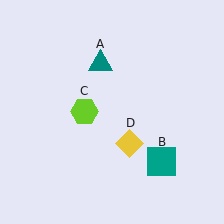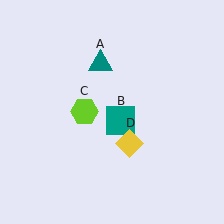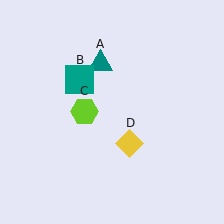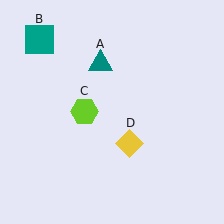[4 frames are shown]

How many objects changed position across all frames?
1 object changed position: teal square (object B).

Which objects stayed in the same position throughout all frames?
Teal triangle (object A) and lime hexagon (object C) and yellow diamond (object D) remained stationary.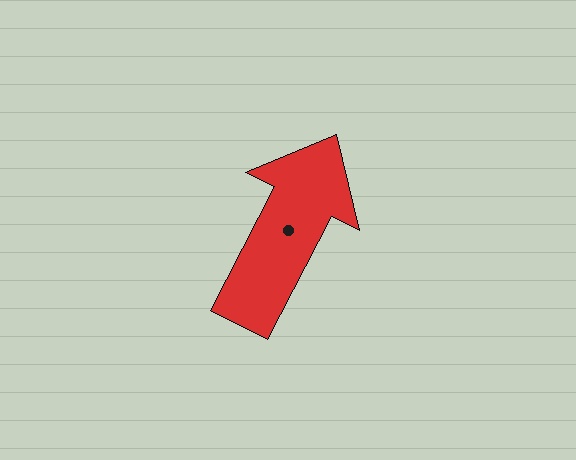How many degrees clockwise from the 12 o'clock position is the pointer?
Approximately 27 degrees.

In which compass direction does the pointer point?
Northeast.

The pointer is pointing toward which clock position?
Roughly 1 o'clock.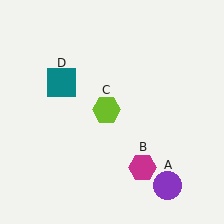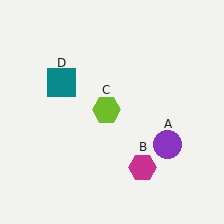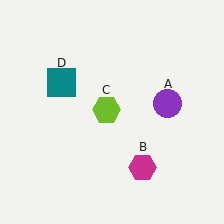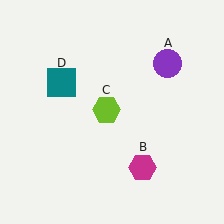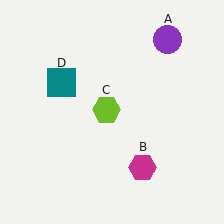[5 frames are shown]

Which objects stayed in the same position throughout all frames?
Magenta hexagon (object B) and lime hexagon (object C) and teal square (object D) remained stationary.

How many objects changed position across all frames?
1 object changed position: purple circle (object A).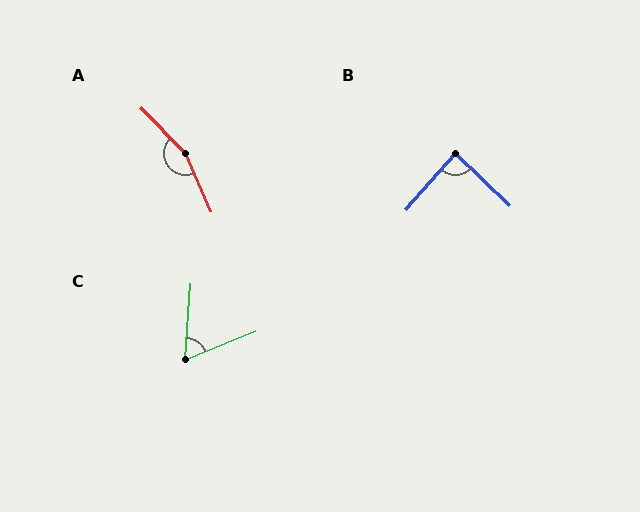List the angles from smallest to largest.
C (64°), B (87°), A (159°).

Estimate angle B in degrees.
Approximately 87 degrees.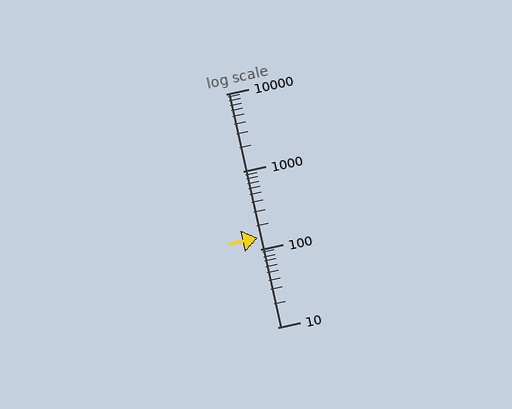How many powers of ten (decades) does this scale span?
The scale spans 3 decades, from 10 to 10000.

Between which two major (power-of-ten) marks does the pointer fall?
The pointer is between 100 and 1000.